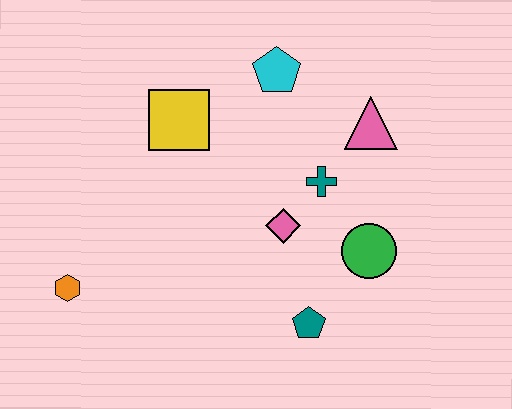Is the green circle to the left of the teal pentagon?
No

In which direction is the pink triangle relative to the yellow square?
The pink triangle is to the right of the yellow square.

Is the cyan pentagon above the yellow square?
Yes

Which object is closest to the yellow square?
The cyan pentagon is closest to the yellow square.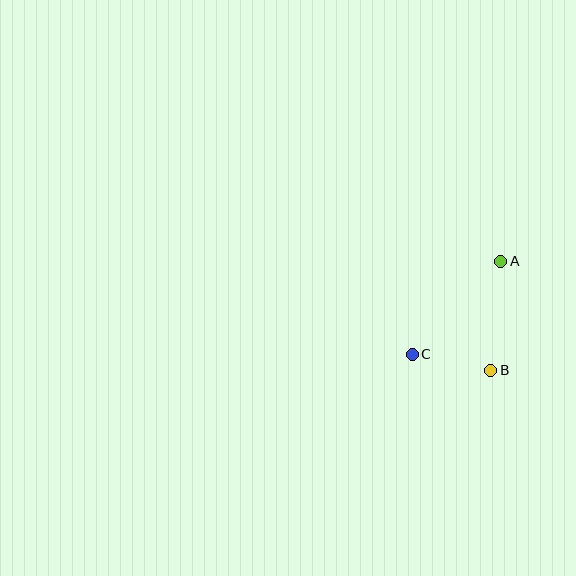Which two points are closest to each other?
Points B and C are closest to each other.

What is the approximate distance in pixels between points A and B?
The distance between A and B is approximately 109 pixels.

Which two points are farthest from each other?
Points A and C are farthest from each other.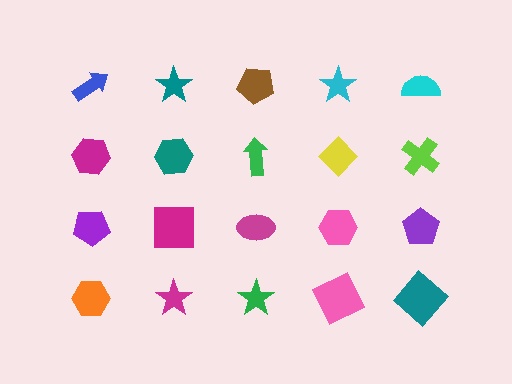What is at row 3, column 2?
A magenta square.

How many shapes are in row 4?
5 shapes.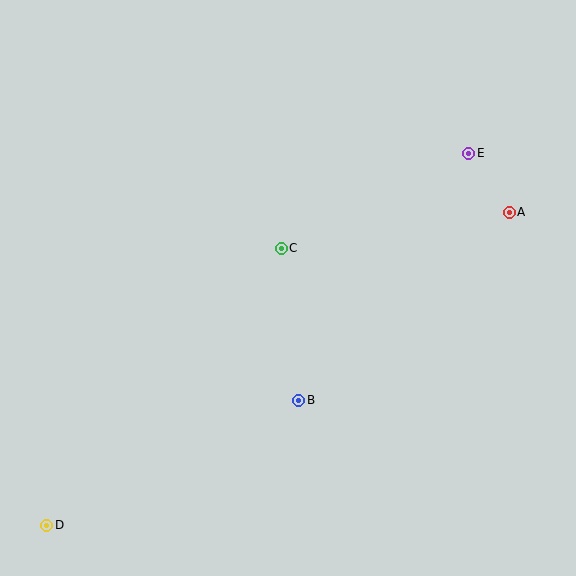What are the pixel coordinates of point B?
Point B is at (299, 400).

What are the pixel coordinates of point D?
Point D is at (46, 525).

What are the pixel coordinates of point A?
Point A is at (509, 212).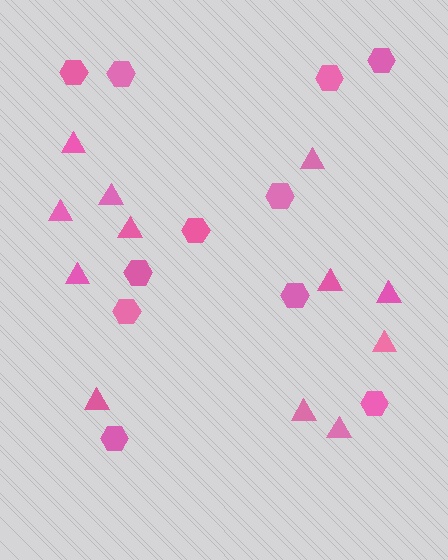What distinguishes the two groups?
There are 2 groups: one group of triangles (12) and one group of hexagons (11).